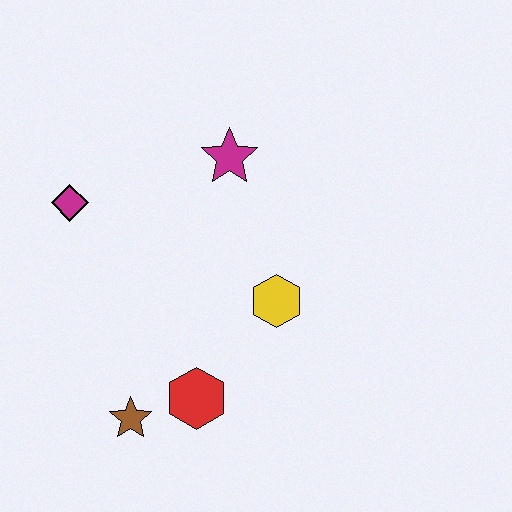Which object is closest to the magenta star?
The yellow hexagon is closest to the magenta star.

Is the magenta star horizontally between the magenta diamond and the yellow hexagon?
Yes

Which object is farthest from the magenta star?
The brown star is farthest from the magenta star.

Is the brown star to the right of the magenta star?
No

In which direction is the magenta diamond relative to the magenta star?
The magenta diamond is to the left of the magenta star.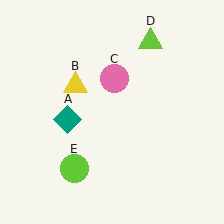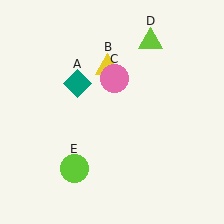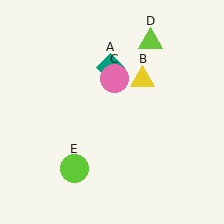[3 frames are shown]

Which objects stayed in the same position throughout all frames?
Pink circle (object C) and lime triangle (object D) and lime circle (object E) remained stationary.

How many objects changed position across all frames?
2 objects changed position: teal diamond (object A), yellow triangle (object B).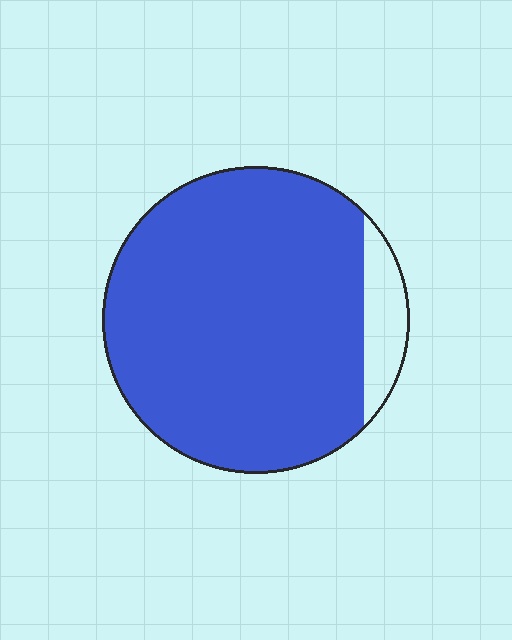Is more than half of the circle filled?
Yes.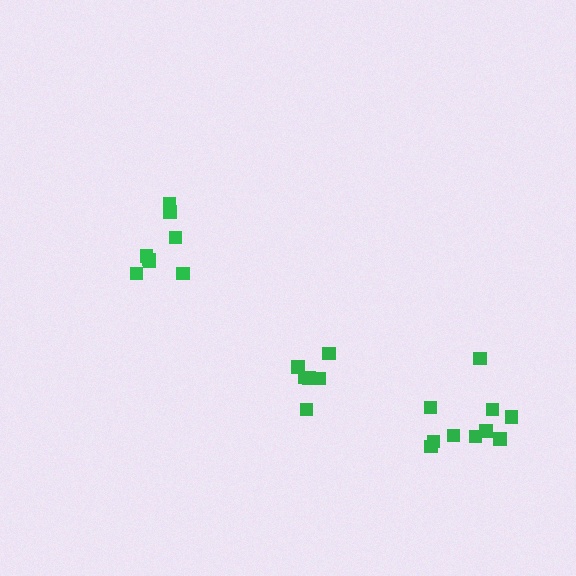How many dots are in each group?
Group 1: 10 dots, Group 2: 6 dots, Group 3: 8 dots (24 total).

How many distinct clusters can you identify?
There are 3 distinct clusters.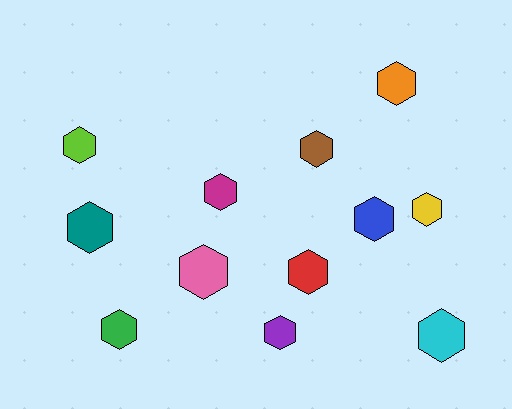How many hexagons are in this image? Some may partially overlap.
There are 12 hexagons.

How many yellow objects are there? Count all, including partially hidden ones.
There is 1 yellow object.